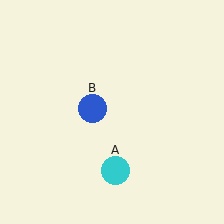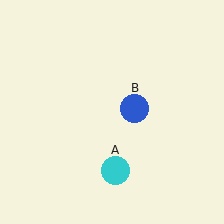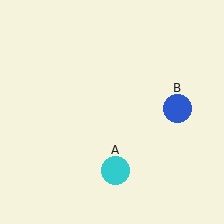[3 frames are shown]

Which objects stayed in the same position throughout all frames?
Cyan circle (object A) remained stationary.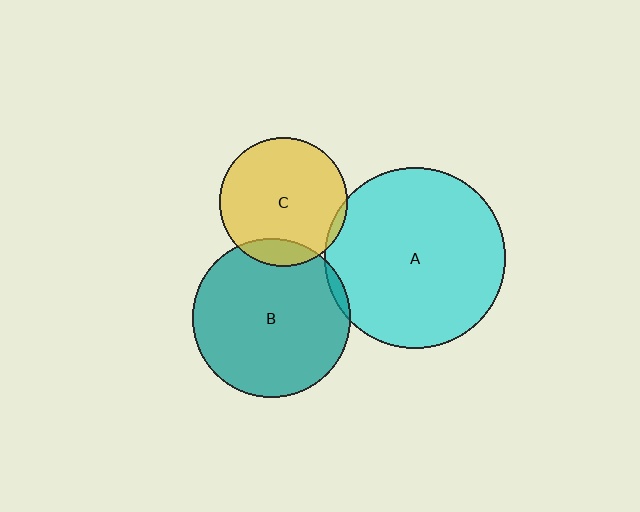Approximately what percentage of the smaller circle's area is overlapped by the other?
Approximately 5%.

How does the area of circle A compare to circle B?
Approximately 1.3 times.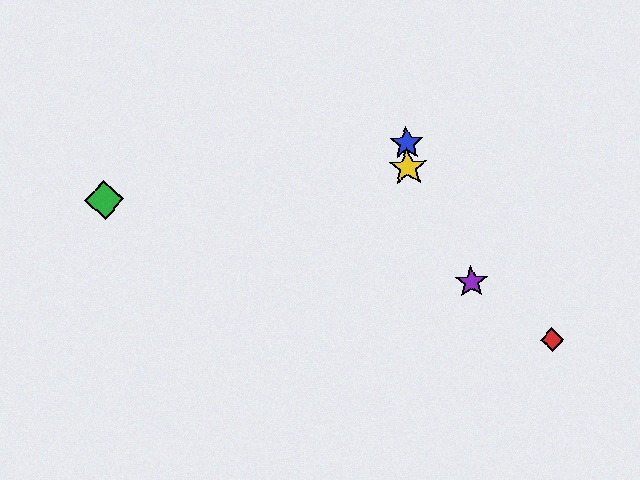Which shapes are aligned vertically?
The blue star, the yellow star are aligned vertically.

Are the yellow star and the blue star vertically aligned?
Yes, both are at x≈408.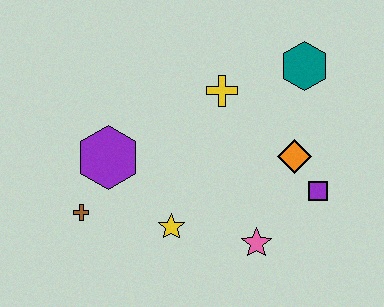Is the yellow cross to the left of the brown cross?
No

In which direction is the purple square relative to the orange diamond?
The purple square is below the orange diamond.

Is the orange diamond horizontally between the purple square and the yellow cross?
Yes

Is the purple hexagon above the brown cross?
Yes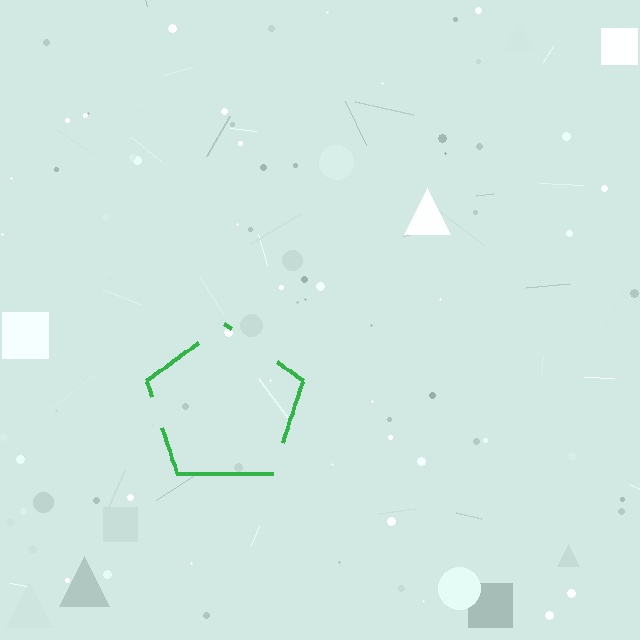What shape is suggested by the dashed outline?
The dashed outline suggests a pentagon.